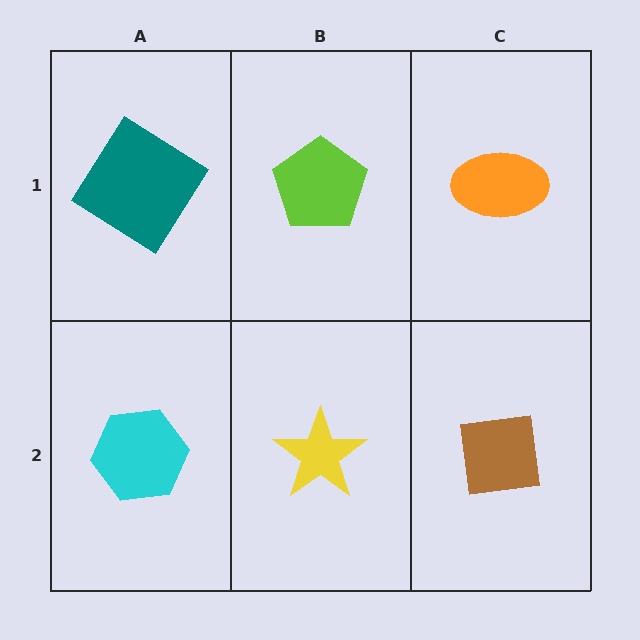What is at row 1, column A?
A teal diamond.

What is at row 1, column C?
An orange ellipse.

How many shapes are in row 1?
3 shapes.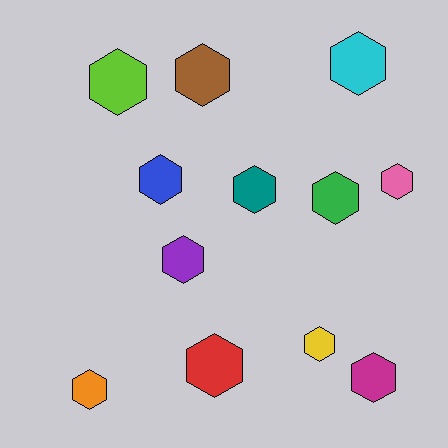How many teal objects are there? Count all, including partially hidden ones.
There is 1 teal object.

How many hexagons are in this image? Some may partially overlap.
There are 12 hexagons.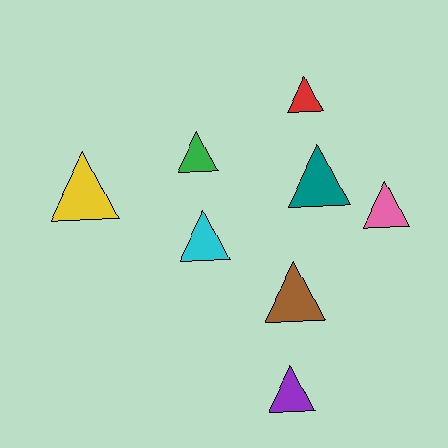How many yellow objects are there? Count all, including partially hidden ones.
There is 1 yellow object.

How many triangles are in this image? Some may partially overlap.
There are 8 triangles.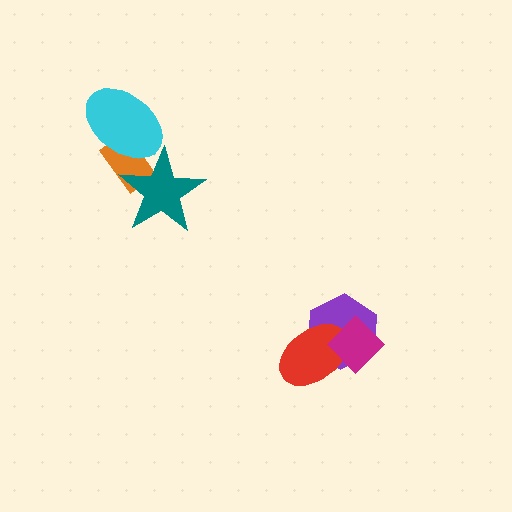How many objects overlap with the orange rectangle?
2 objects overlap with the orange rectangle.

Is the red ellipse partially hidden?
Yes, it is partially covered by another shape.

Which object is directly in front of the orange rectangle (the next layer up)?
The teal star is directly in front of the orange rectangle.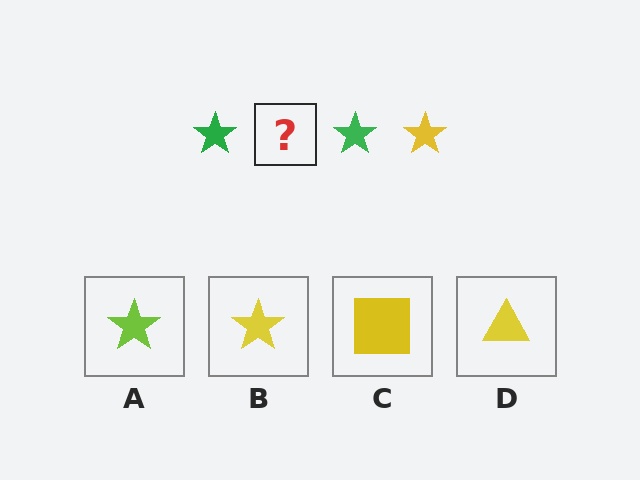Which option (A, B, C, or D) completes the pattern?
B.